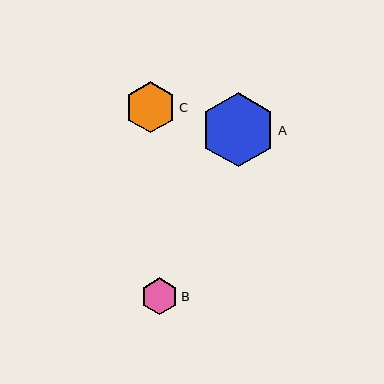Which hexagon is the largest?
Hexagon A is the largest with a size of approximately 74 pixels.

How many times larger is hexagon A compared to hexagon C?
Hexagon A is approximately 1.5 times the size of hexagon C.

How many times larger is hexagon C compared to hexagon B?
Hexagon C is approximately 1.4 times the size of hexagon B.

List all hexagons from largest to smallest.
From largest to smallest: A, C, B.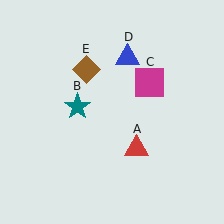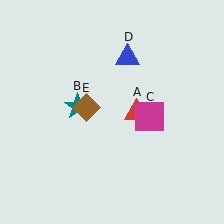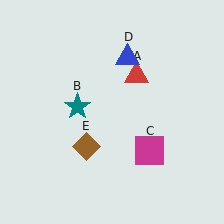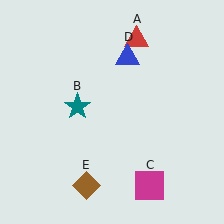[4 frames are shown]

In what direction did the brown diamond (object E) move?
The brown diamond (object E) moved down.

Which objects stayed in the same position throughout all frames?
Teal star (object B) and blue triangle (object D) remained stationary.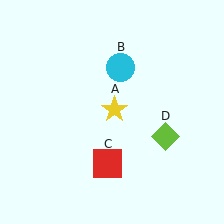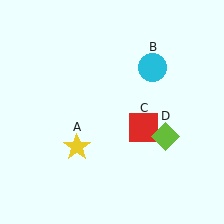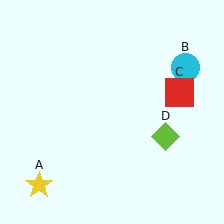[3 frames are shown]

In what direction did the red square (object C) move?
The red square (object C) moved up and to the right.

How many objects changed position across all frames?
3 objects changed position: yellow star (object A), cyan circle (object B), red square (object C).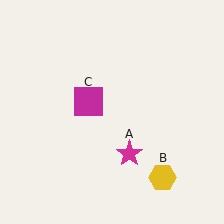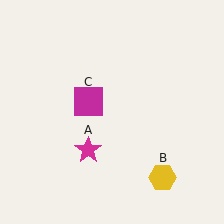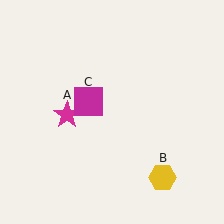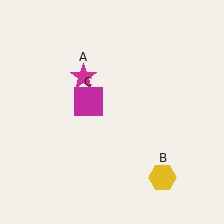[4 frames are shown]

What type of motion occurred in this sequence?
The magenta star (object A) rotated clockwise around the center of the scene.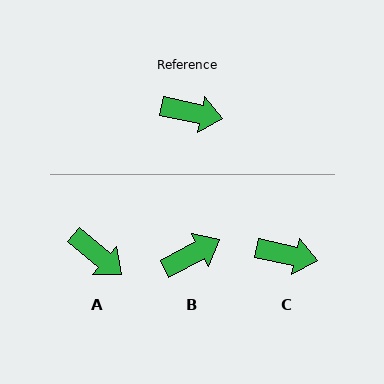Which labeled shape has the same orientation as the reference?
C.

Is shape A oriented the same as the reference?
No, it is off by about 28 degrees.